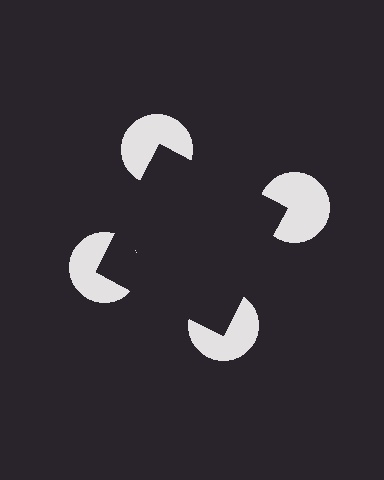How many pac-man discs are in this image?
There are 4 — one at each vertex of the illusory square.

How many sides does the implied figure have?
4 sides.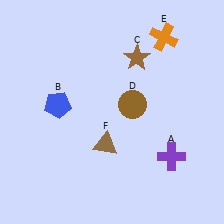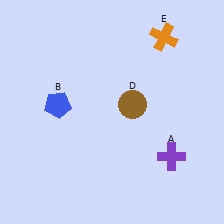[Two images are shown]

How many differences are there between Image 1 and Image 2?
There are 2 differences between the two images.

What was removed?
The brown star (C), the brown triangle (F) were removed in Image 2.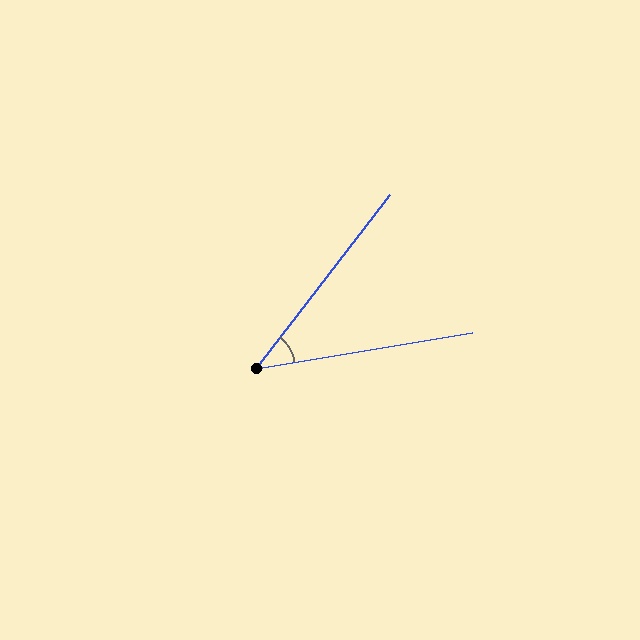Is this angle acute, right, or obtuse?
It is acute.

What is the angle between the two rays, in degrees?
Approximately 43 degrees.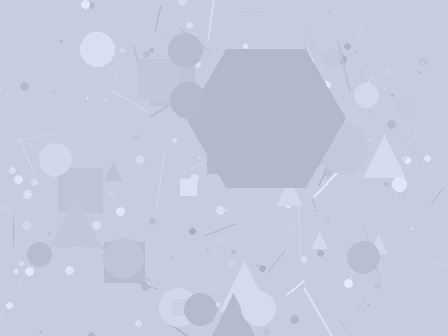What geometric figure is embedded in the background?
A hexagon is embedded in the background.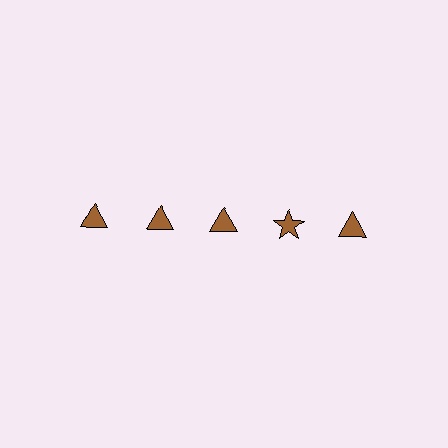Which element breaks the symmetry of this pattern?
The brown star in the top row, second from right column breaks the symmetry. All other shapes are brown triangles.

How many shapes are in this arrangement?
There are 5 shapes arranged in a grid pattern.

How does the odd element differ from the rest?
It has a different shape: star instead of triangle.